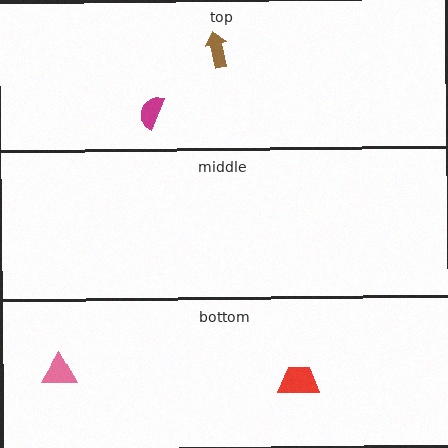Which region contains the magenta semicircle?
The top region.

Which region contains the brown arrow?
The top region.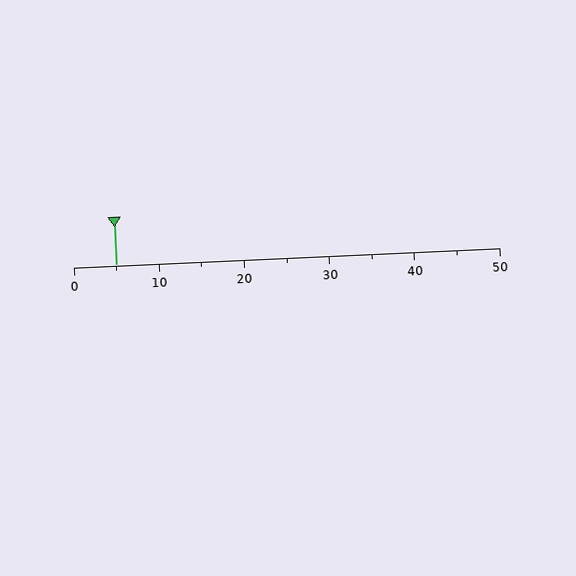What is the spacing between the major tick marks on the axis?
The major ticks are spaced 10 apart.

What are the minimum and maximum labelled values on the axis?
The axis runs from 0 to 50.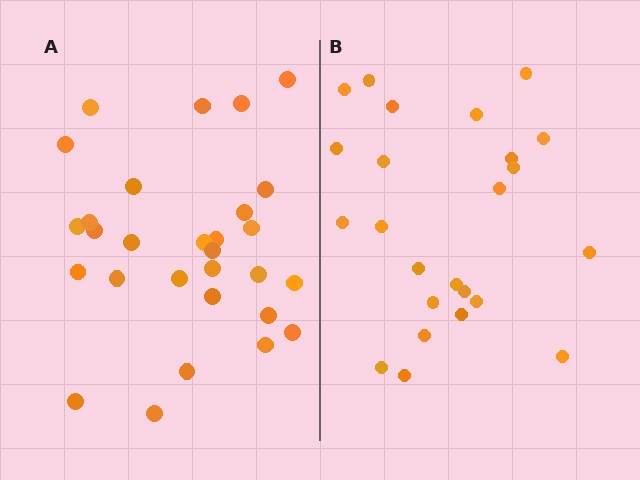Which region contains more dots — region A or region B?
Region A (the left region) has more dots.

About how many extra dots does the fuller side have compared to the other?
Region A has about 5 more dots than region B.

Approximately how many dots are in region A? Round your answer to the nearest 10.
About 30 dots. (The exact count is 29, which rounds to 30.)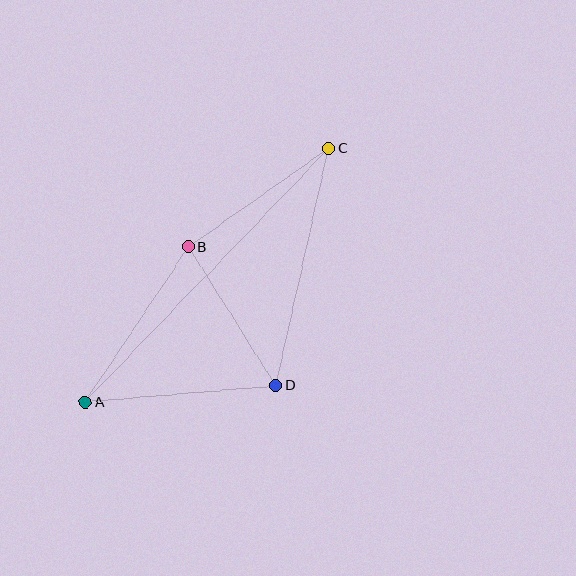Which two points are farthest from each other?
Points A and C are farthest from each other.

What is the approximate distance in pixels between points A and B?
The distance between A and B is approximately 187 pixels.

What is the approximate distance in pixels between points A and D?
The distance between A and D is approximately 191 pixels.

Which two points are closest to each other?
Points B and D are closest to each other.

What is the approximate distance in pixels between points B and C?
The distance between B and C is approximately 171 pixels.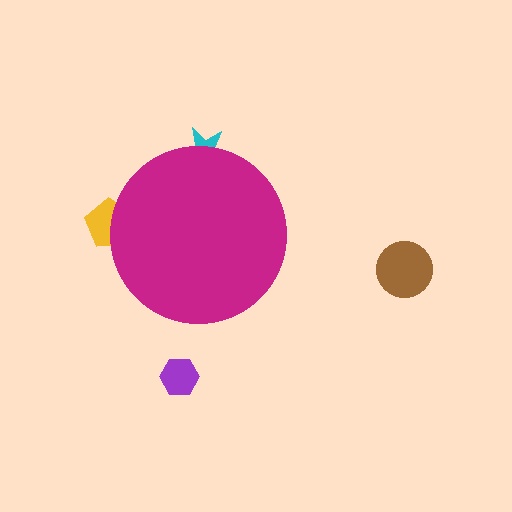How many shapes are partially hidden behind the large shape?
2 shapes are partially hidden.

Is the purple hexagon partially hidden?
No, the purple hexagon is fully visible.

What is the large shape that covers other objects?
A magenta circle.